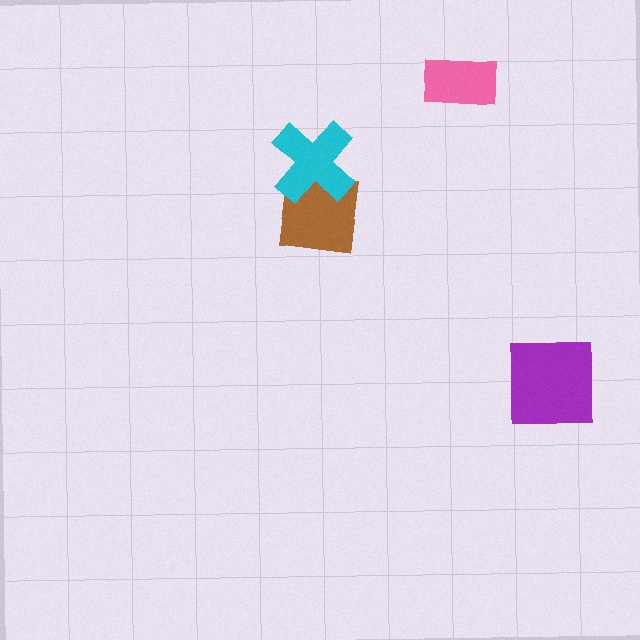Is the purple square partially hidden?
No, no other shape covers it.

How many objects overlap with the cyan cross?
1 object overlaps with the cyan cross.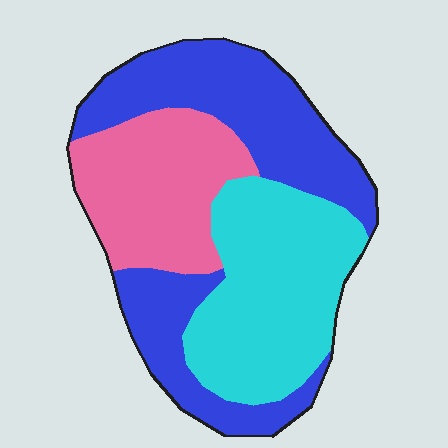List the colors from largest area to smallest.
From largest to smallest: blue, cyan, pink.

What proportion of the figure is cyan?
Cyan covers roughly 35% of the figure.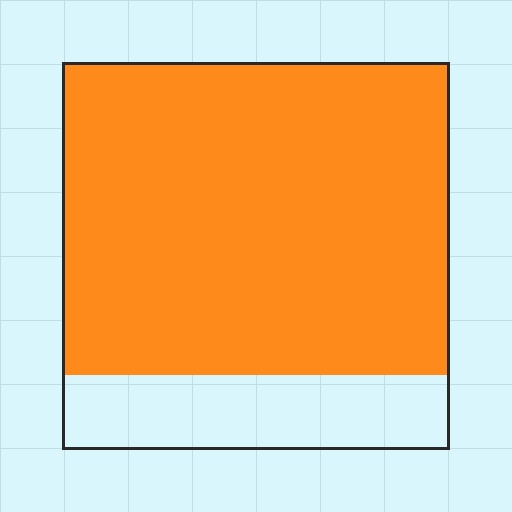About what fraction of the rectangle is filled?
About four fifths (4/5).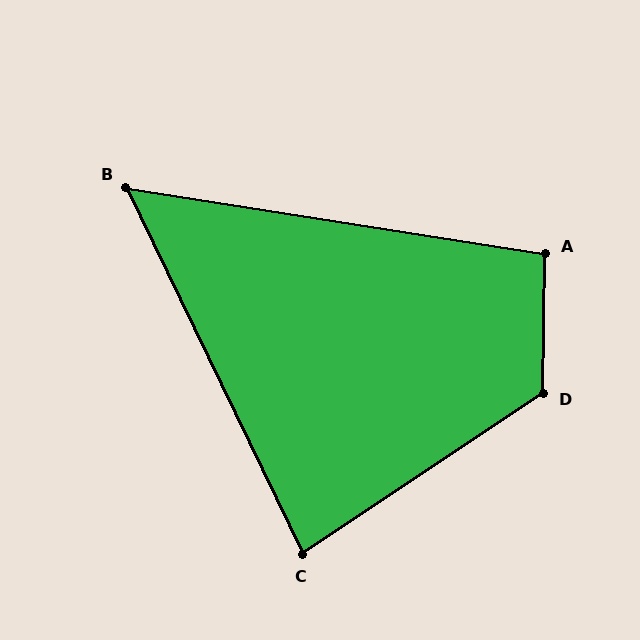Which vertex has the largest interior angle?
D, at approximately 125 degrees.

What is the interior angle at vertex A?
Approximately 98 degrees (obtuse).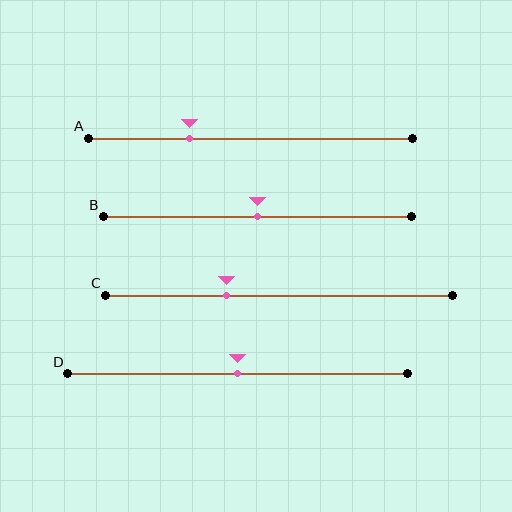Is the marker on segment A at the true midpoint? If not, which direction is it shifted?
No, the marker on segment A is shifted to the left by about 19% of the segment length.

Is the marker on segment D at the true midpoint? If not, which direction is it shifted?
Yes, the marker on segment D is at the true midpoint.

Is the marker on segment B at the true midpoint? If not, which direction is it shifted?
Yes, the marker on segment B is at the true midpoint.